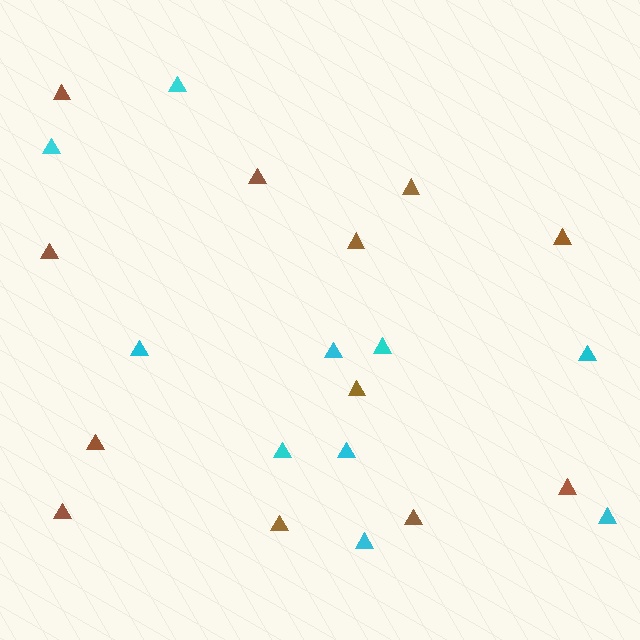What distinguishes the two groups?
There are 2 groups: one group of brown triangles (12) and one group of cyan triangles (10).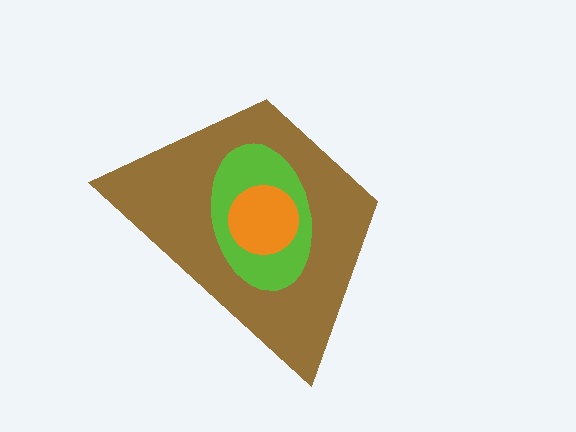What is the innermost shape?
The orange circle.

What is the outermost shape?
The brown trapezoid.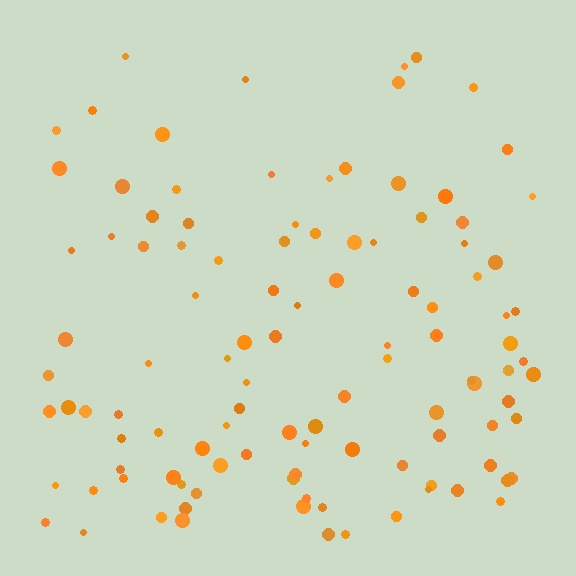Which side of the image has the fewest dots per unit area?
The top.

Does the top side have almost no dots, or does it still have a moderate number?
Still a moderate number, just noticeably fewer than the bottom.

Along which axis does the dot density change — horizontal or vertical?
Vertical.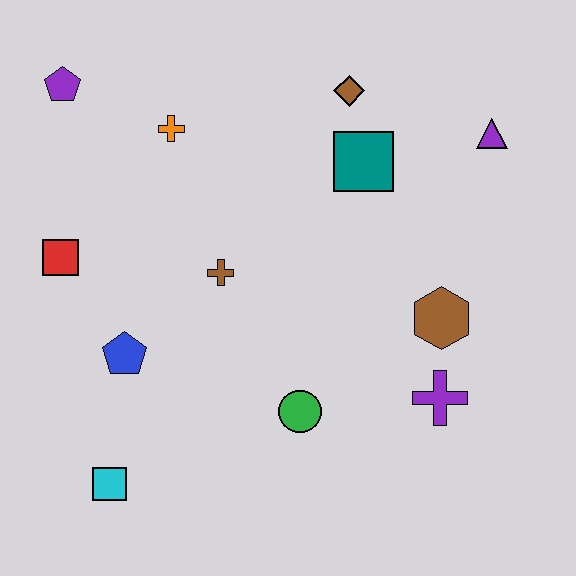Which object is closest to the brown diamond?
The teal square is closest to the brown diamond.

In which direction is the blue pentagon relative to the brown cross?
The blue pentagon is to the left of the brown cross.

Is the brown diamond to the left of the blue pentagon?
No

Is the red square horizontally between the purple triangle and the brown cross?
No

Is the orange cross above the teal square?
Yes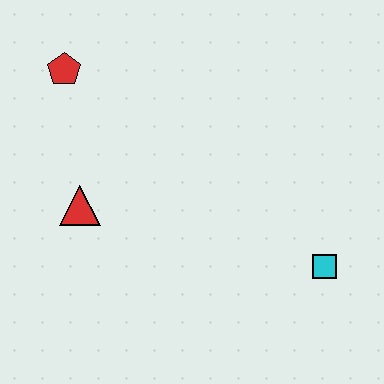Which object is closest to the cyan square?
The red triangle is closest to the cyan square.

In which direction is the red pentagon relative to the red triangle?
The red pentagon is above the red triangle.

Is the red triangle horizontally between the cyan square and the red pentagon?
Yes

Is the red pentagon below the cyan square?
No